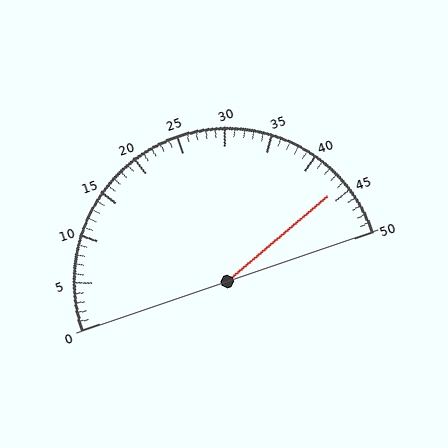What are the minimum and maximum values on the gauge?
The gauge ranges from 0 to 50.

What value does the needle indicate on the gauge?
The needle indicates approximately 44.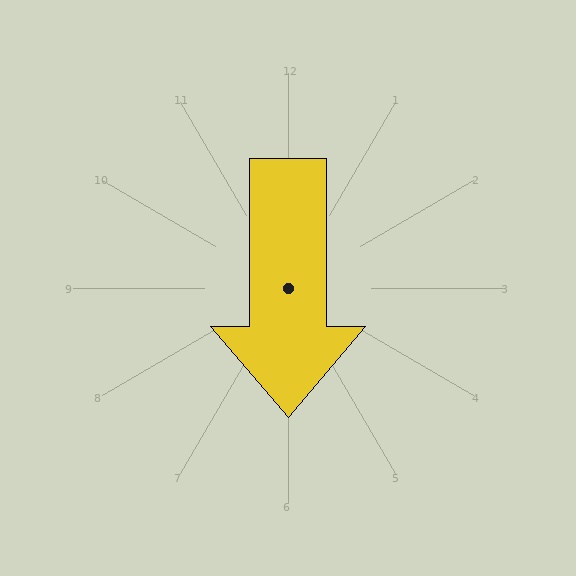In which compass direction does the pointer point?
South.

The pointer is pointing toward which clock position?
Roughly 6 o'clock.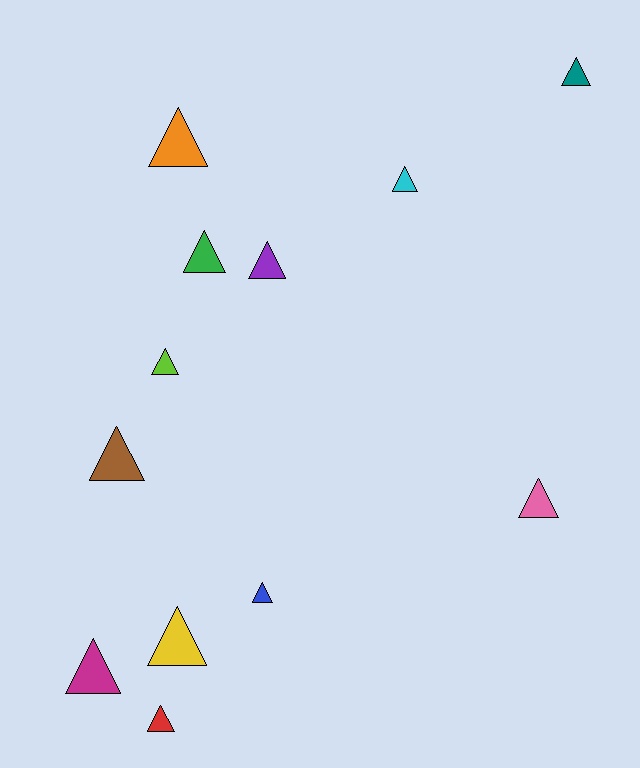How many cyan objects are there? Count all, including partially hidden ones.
There is 1 cyan object.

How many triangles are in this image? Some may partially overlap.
There are 12 triangles.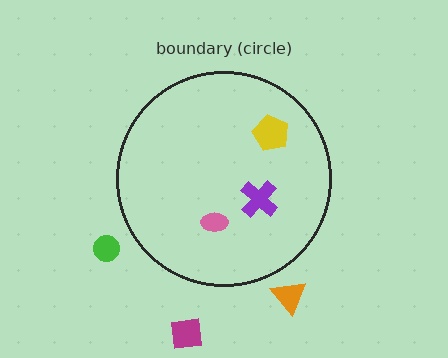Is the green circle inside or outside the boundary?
Outside.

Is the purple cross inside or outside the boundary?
Inside.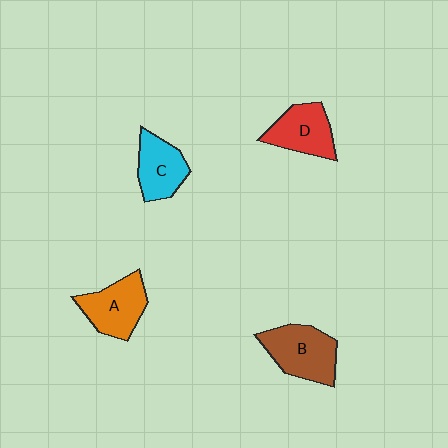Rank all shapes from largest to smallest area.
From largest to smallest: B (brown), A (orange), D (red), C (cyan).